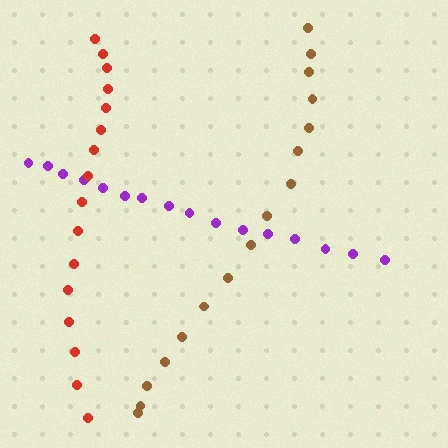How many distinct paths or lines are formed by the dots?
There are 3 distinct paths.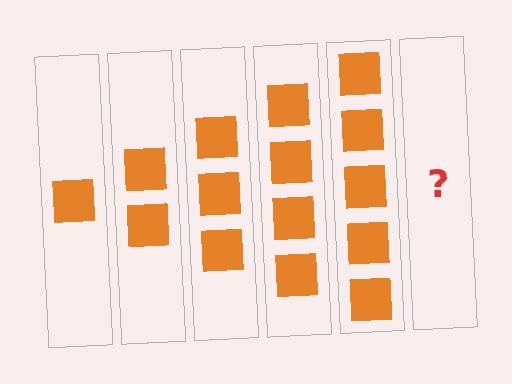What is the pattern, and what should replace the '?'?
The pattern is that each step adds one more square. The '?' should be 6 squares.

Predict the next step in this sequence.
The next step is 6 squares.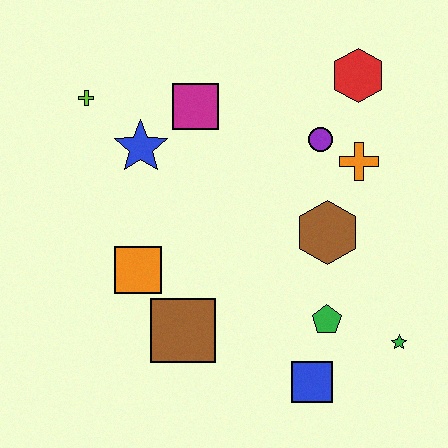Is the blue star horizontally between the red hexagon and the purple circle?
No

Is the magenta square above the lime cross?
No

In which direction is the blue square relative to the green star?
The blue square is to the left of the green star.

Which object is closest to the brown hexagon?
The orange cross is closest to the brown hexagon.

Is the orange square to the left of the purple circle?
Yes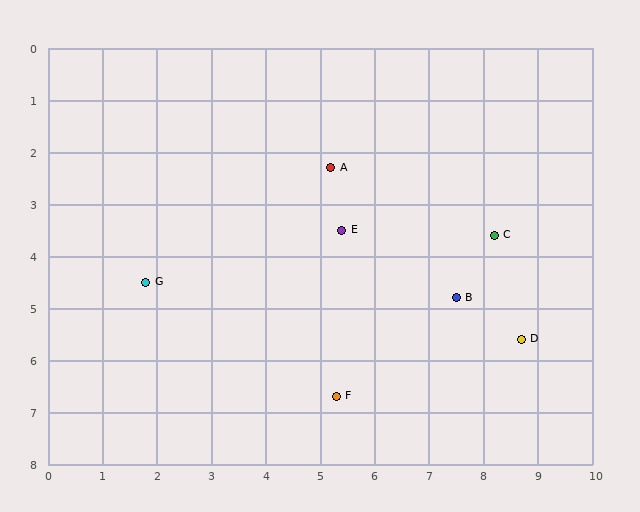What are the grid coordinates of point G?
Point G is at approximately (1.8, 4.5).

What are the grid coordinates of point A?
Point A is at approximately (5.2, 2.3).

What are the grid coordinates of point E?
Point E is at approximately (5.4, 3.5).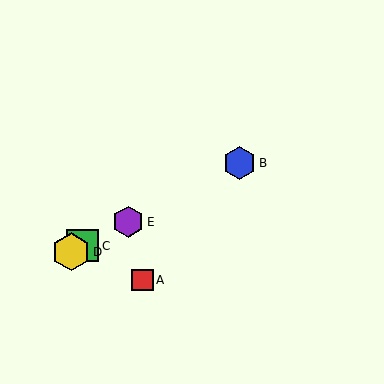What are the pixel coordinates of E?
Object E is at (128, 222).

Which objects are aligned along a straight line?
Objects B, C, D, E are aligned along a straight line.